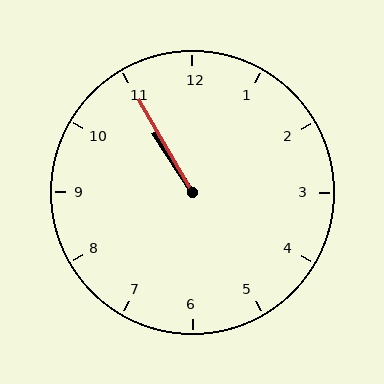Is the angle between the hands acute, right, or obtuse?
It is acute.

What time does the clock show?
10:55.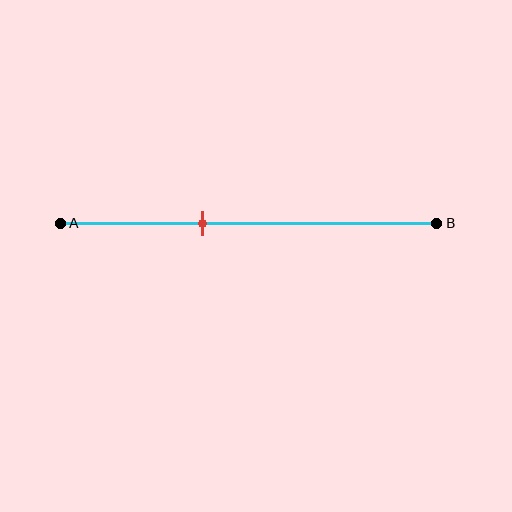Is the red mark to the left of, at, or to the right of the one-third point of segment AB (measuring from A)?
The red mark is to the right of the one-third point of segment AB.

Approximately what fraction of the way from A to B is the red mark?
The red mark is approximately 40% of the way from A to B.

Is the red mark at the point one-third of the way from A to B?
No, the mark is at about 40% from A, not at the 33% one-third point.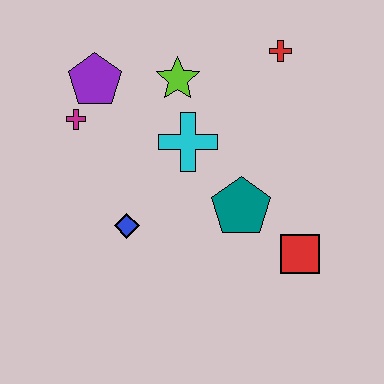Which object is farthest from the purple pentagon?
The red square is farthest from the purple pentagon.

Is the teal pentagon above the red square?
Yes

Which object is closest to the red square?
The teal pentagon is closest to the red square.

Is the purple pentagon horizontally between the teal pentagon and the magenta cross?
Yes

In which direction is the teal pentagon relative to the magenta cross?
The teal pentagon is to the right of the magenta cross.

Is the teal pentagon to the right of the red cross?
No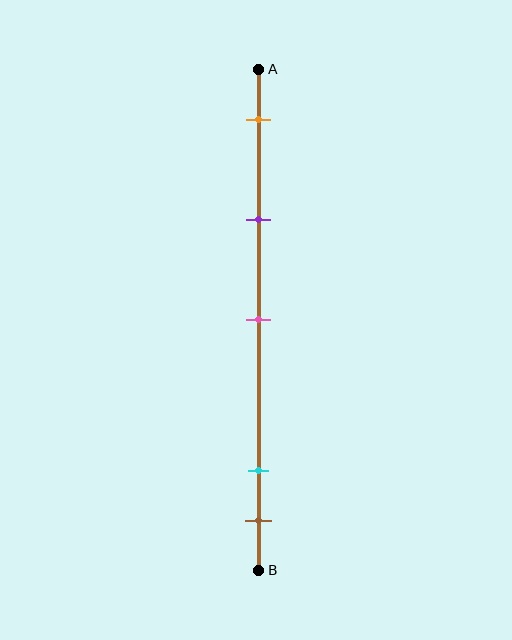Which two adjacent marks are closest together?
The cyan and brown marks are the closest adjacent pair.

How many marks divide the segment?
There are 5 marks dividing the segment.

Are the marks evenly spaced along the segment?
No, the marks are not evenly spaced.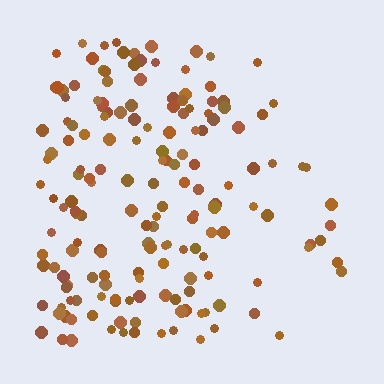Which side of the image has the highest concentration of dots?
The left.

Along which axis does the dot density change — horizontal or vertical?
Horizontal.